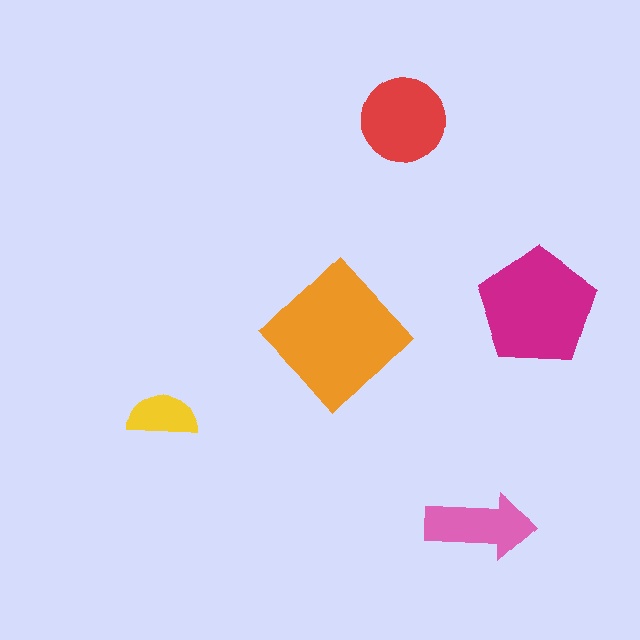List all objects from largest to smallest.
The orange diamond, the magenta pentagon, the red circle, the pink arrow, the yellow semicircle.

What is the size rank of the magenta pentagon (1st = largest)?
2nd.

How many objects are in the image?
There are 5 objects in the image.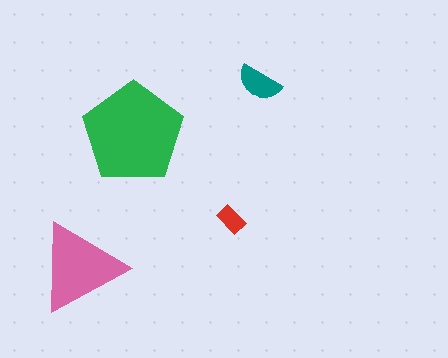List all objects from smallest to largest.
The red rectangle, the teal semicircle, the pink triangle, the green pentagon.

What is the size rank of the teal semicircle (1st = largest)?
3rd.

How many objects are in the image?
There are 4 objects in the image.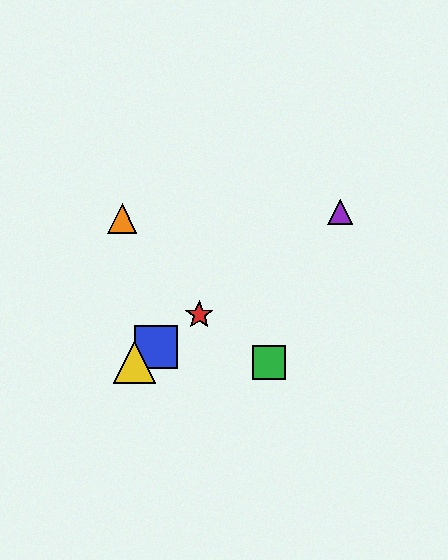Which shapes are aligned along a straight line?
The red star, the blue square, the yellow triangle, the purple triangle are aligned along a straight line.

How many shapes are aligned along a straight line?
4 shapes (the red star, the blue square, the yellow triangle, the purple triangle) are aligned along a straight line.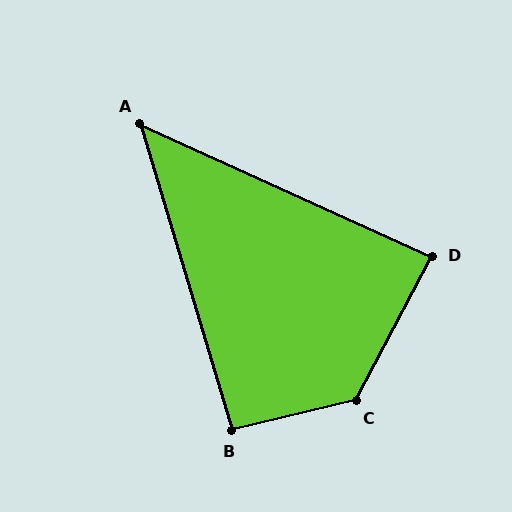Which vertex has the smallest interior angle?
A, at approximately 49 degrees.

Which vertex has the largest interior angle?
C, at approximately 131 degrees.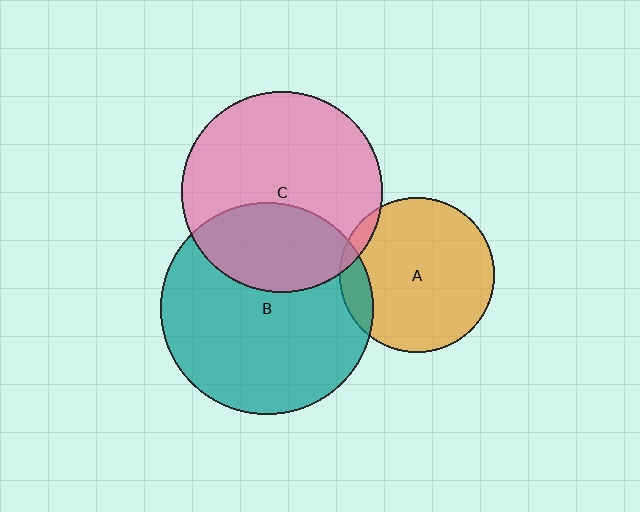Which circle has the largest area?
Circle B (teal).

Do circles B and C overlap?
Yes.